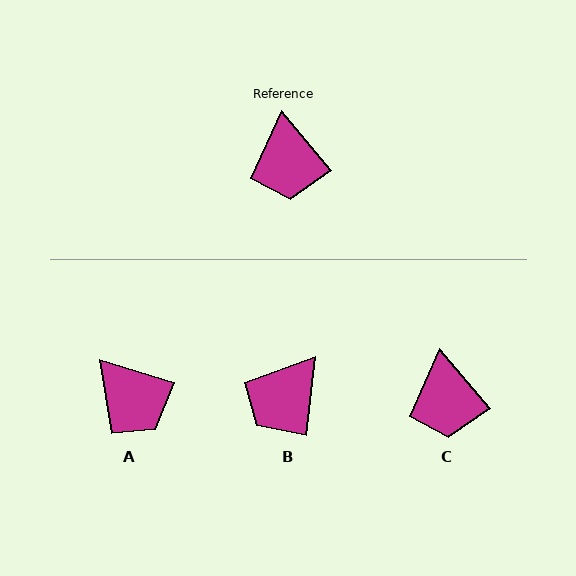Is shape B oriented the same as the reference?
No, it is off by about 46 degrees.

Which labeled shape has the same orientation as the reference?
C.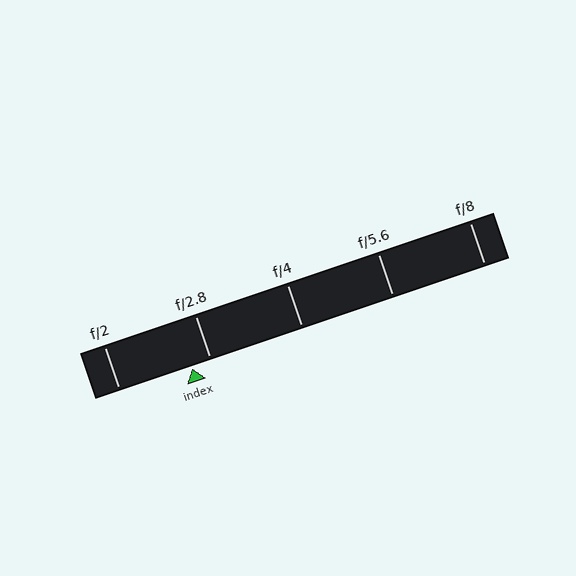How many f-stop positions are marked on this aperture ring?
There are 5 f-stop positions marked.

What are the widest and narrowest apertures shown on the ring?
The widest aperture shown is f/2 and the narrowest is f/8.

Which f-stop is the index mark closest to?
The index mark is closest to f/2.8.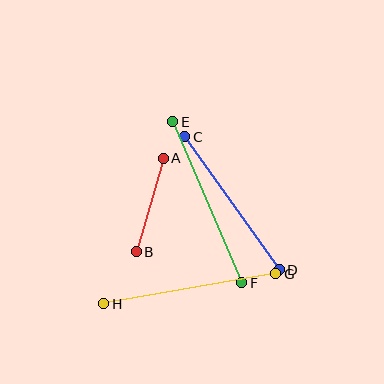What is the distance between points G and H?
The distance is approximately 174 pixels.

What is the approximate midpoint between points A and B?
The midpoint is at approximately (150, 205) pixels.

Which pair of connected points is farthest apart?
Points E and F are farthest apart.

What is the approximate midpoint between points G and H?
The midpoint is at approximately (190, 289) pixels.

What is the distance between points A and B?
The distance is approximately 98 pixels.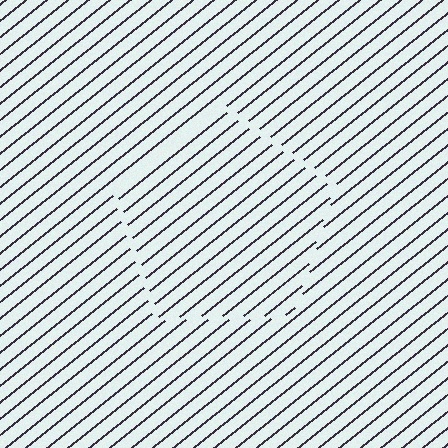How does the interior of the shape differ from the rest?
The interior of the shape contains the same grating, shifted by half a period — the contour is defined by the phase discontinuity where line-ends from the inner and outer gratings abut.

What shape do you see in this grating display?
An illusory pentagon. The interior of the shape contains the same grating, shifted by half a period — the contour is defined by the phase discontinuity where line-ends from the inner and outer gratings abut.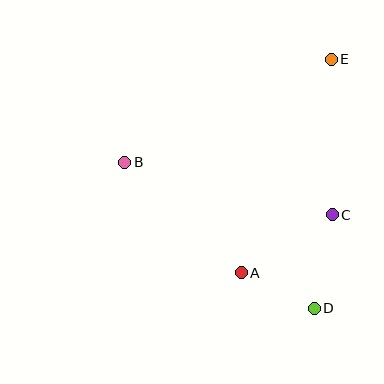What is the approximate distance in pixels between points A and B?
The distance between A and B is approximately 161 pixels.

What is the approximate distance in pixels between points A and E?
The distance between A and E is approximately 232 pixels.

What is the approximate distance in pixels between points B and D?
The distance between B and D is approximately 239 pixels.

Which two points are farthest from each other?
Points D and E are farthest from each other.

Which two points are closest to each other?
Points A and D are closest to each other.